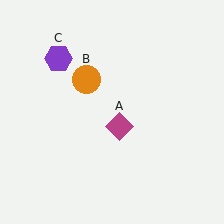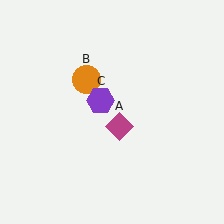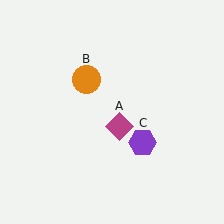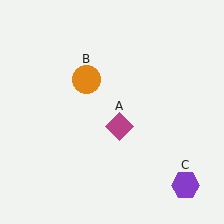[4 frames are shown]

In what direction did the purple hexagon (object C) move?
The purple hexagon (object C) moved down and to the right.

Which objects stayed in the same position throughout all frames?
Magenta diamond (object A) and orange circle (object B) remained stationary.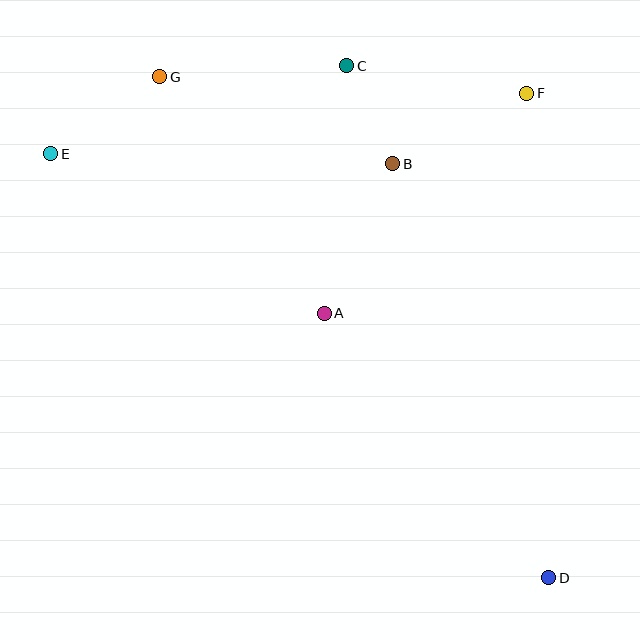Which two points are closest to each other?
Points B and C are closest to each other.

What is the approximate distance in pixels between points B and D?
The distance between B and D is approximately 442 pixels.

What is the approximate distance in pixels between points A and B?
The distance between A and B is approximately 164 pixels.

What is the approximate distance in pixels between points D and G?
The distance between D and G is approximately 634 pixels.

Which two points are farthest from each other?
Points D and E are farthest from each other.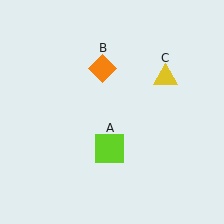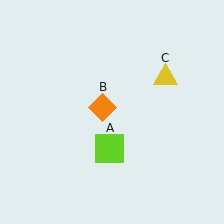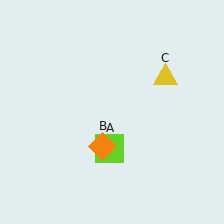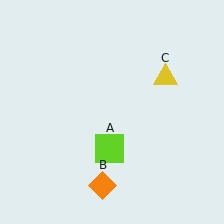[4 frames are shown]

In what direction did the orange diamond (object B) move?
The orange diamond (object B) moved down.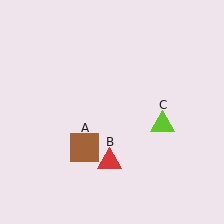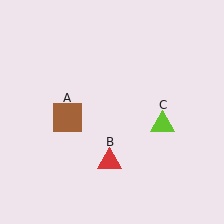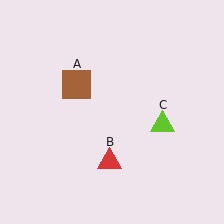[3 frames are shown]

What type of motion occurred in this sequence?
The brown square (object A) rotated clockwise around the center of the scene.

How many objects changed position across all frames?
1 object changed position: brown square (object A).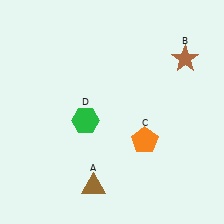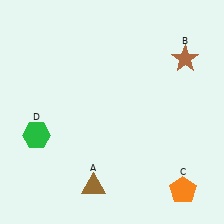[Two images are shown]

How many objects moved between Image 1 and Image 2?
2 objects moved between the two images.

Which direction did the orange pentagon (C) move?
The orange pentagon (C) moved down.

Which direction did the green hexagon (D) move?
The green hexagon (D) moved left.